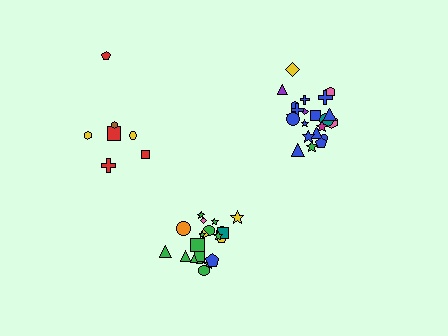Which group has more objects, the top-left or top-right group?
The top-right group.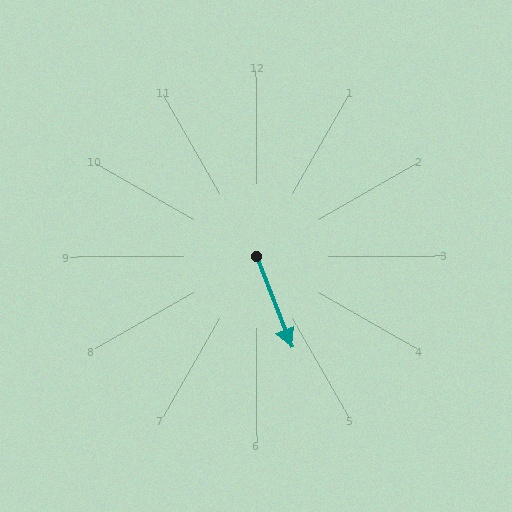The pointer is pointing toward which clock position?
Roughly 5 o'clock.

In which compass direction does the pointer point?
South.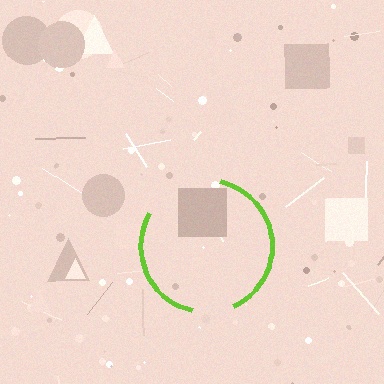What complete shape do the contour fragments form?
The contour fragments form a circle.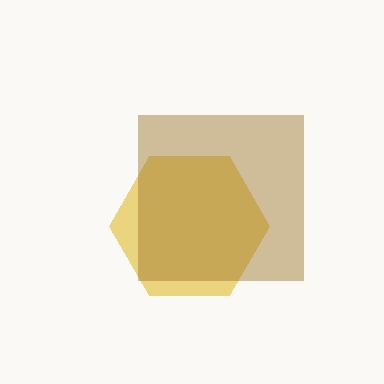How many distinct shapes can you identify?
There are 2 distinct shapes: a yellow hexagon, a brown square.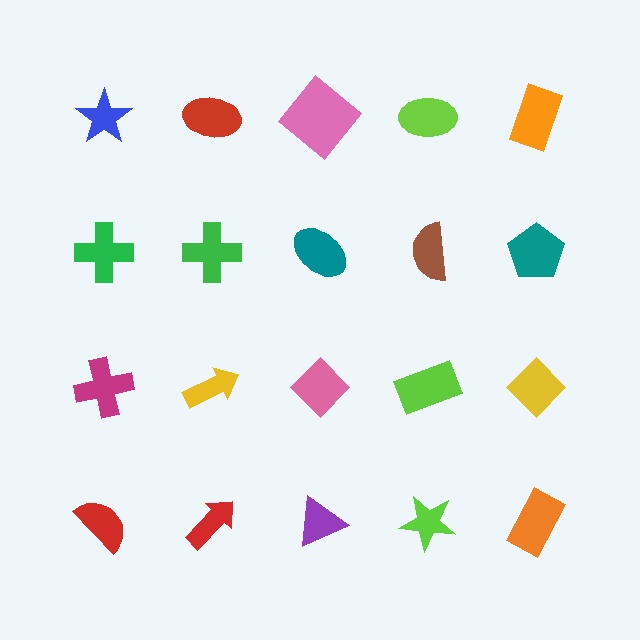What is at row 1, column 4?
A lime ellipse.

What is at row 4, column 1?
A red semicircle.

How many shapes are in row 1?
5 shapes.